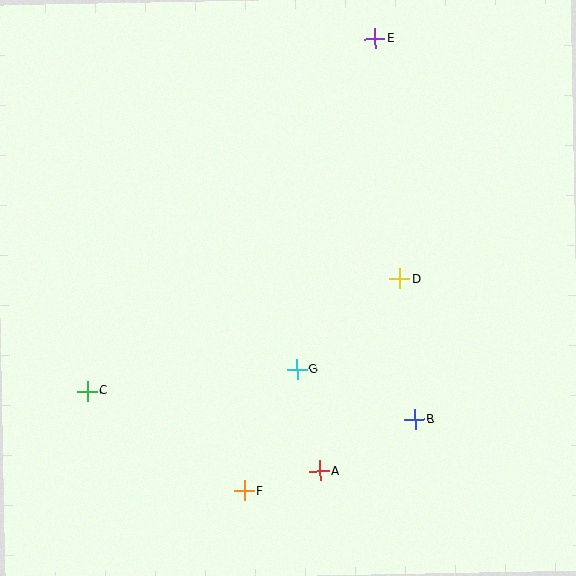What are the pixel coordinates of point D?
Point D is at (400, 279).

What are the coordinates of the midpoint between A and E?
The midpoint between A and E is at (347, 255).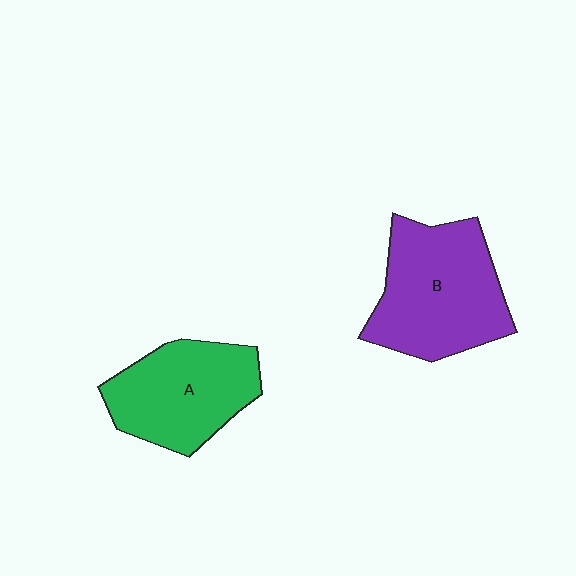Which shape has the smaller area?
Shape A (green).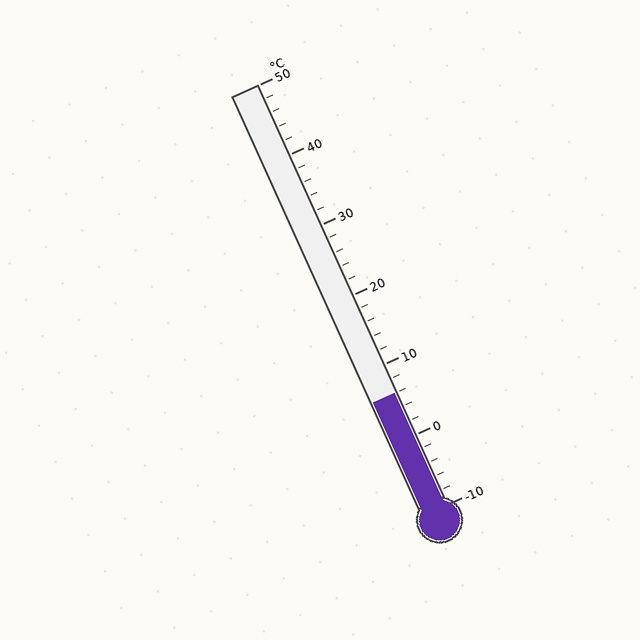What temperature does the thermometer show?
The thermometer shows approximately 6°C.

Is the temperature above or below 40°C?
The temperature is below 40°C.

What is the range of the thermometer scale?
The thermometer scale ranges from -10°C to 50°C.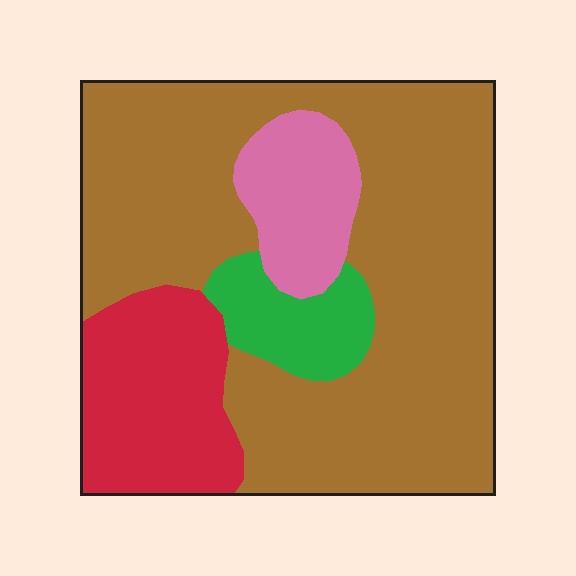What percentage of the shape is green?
Green covers 8% of the shape.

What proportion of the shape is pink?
Pink covers roughly 10% of the shape.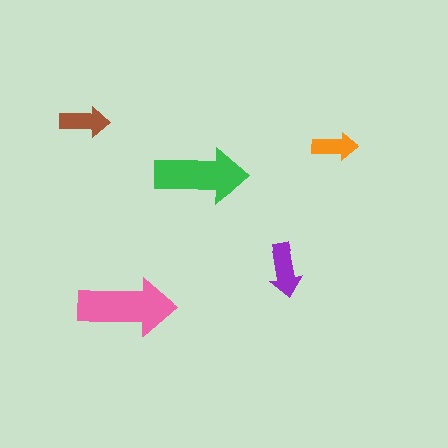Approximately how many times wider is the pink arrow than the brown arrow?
About 2 times wider.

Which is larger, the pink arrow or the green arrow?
The pink one.